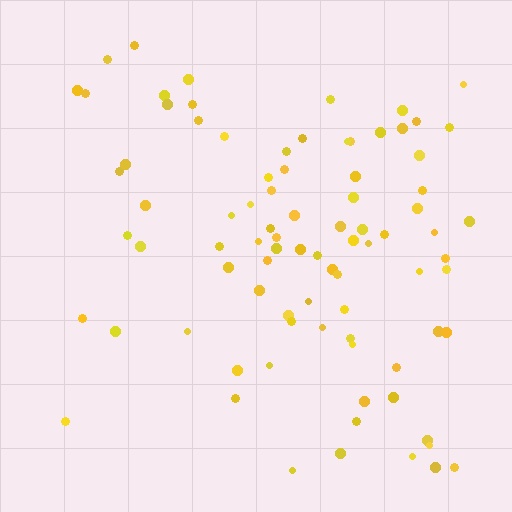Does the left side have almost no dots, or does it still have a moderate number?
Still a moderate number, just noticeably fewer than the right.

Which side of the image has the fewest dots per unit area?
The left.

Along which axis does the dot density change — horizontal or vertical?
Horizontal.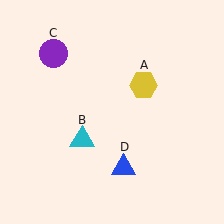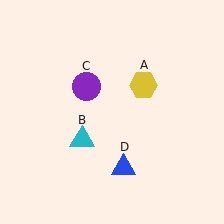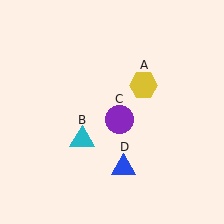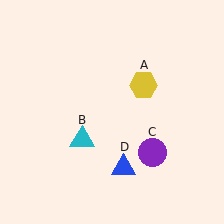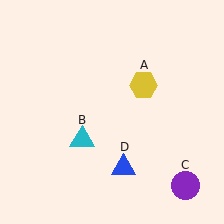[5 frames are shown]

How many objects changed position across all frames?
1 object changed position: purple circle (object C).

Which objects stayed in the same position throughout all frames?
Yellow hexagon (object A) and cyan triangle (object B) and blue triangle (object D) remained stationary.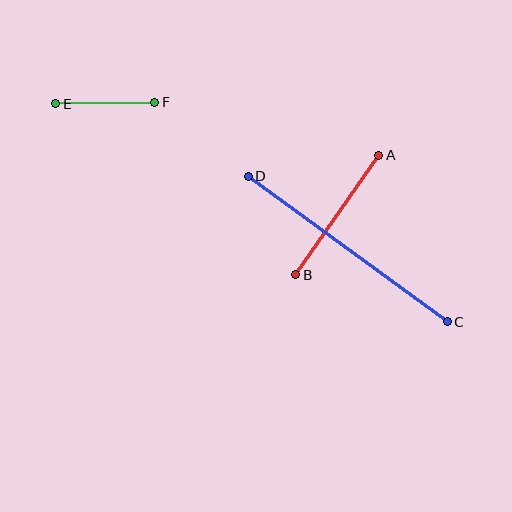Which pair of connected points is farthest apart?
Points C and D are farthest apart.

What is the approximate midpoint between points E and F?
The midpoint is at approximately (105, 103) pixels.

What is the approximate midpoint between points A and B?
The midpoint is at approximately (337, 215) pixels.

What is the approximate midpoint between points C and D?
The midpoint is at approximately (348, 249) pixels.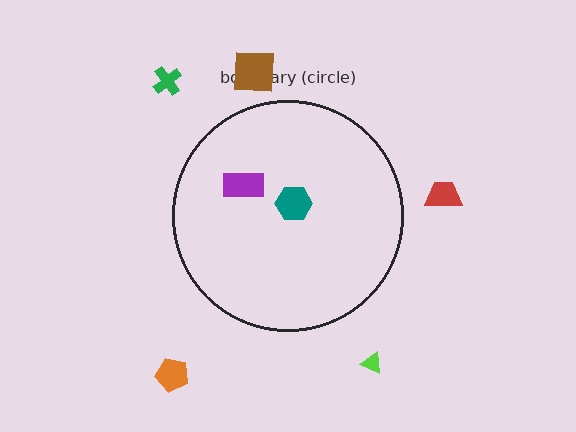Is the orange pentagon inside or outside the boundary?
Outside.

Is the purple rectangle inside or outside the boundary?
Inside.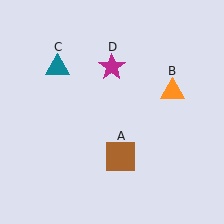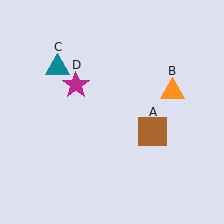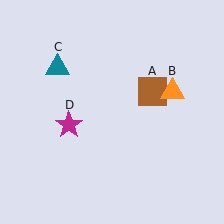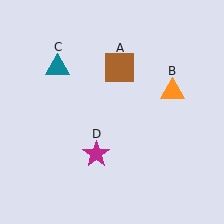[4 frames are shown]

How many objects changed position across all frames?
2 objects changed position: brown square (object A), magenta star (object D).